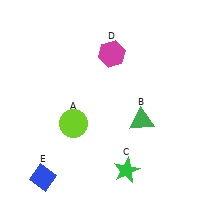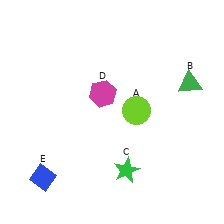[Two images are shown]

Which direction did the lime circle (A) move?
The lime circle (A) moved right.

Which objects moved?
The objects that moved are: the lime circle (A), the green triangle (B), the magenta hexagon (D).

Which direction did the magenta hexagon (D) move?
The magenta hexagon (D) moved down.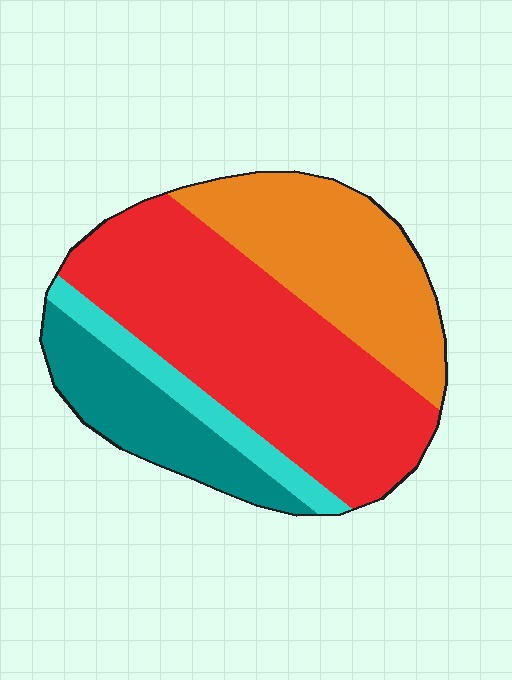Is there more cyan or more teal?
Teal.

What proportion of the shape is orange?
Orange covers around 30% of the shape.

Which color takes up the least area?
Cyan, at roughly 10%.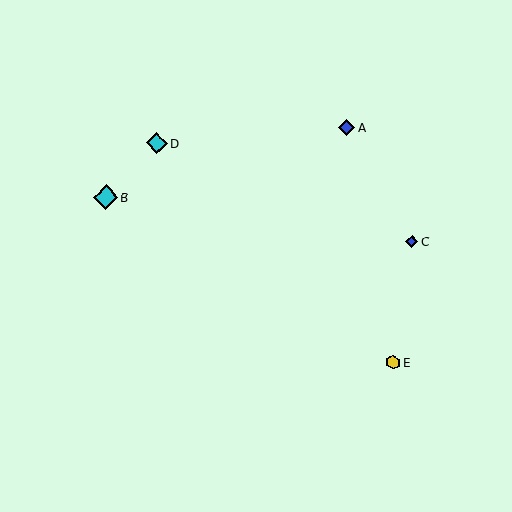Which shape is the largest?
The cyan diamond (labeled B) is the largest.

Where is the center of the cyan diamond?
The center of the cyan diamond is at (156, 143).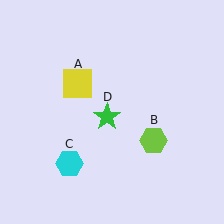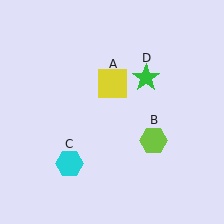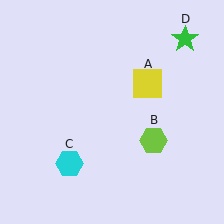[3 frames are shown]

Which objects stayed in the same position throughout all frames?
Lime hexagon (object B) and cyan hexagon (object C) remained stationary.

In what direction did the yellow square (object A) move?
The yellow square (object A) moved right.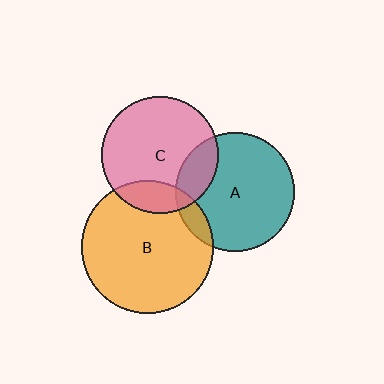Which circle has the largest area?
Circle B (orange).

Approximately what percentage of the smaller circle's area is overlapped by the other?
Approximately 15%.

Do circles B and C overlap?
Yes.